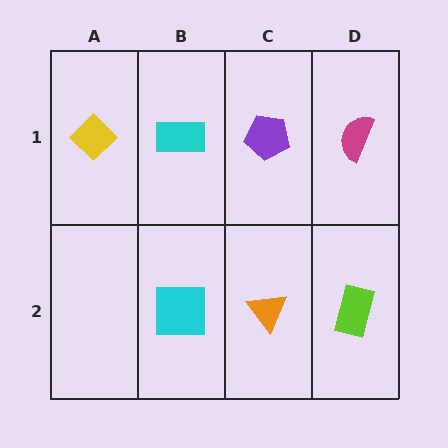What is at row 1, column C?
A purple pentagon.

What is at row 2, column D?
A lime rectangle.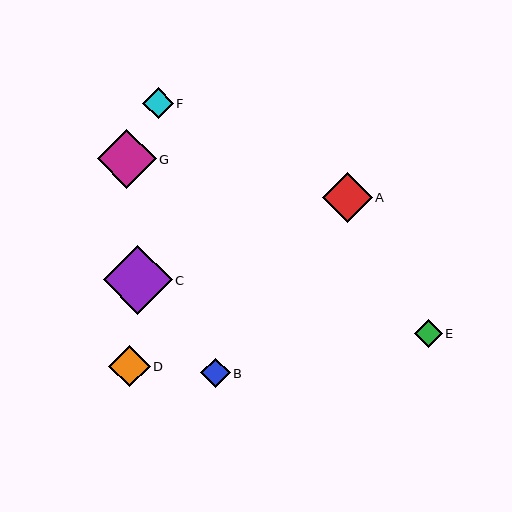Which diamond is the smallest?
Diamond E is the smallest with a size of approximately 28 pixels.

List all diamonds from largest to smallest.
From largest to smallest: C, G, A, D, F, B, E.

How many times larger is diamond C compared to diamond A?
Diamond C is approximately 1.4 times the size of diamond A.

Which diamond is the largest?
Diamond C is the largest with a size of approximately 69 pixels.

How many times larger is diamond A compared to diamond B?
Diamond A is approximately 1.7 times the size of diamond B.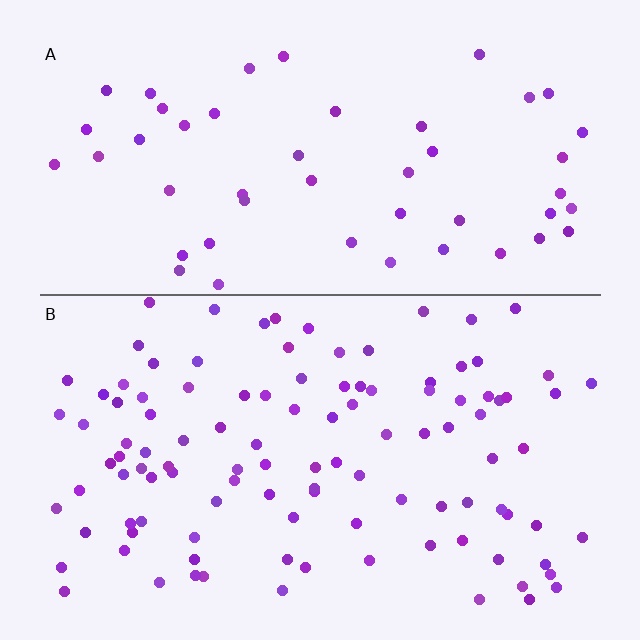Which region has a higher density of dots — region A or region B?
B (the bottom).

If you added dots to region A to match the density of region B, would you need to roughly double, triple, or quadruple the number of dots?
Approximately double.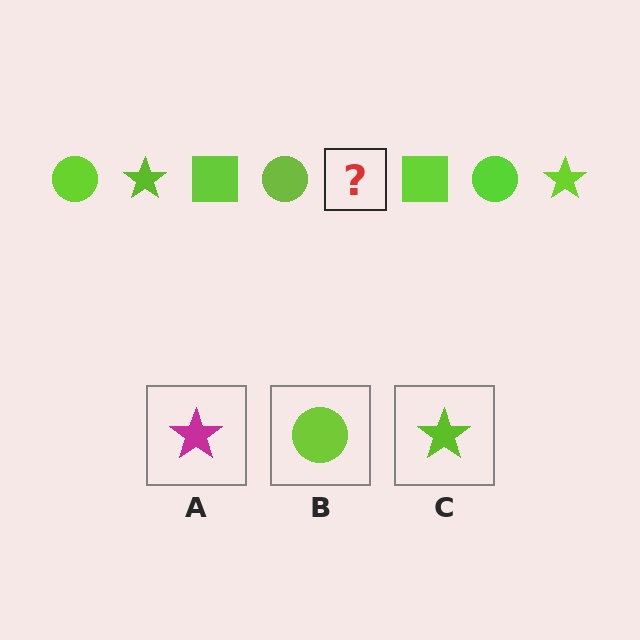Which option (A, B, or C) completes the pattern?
C.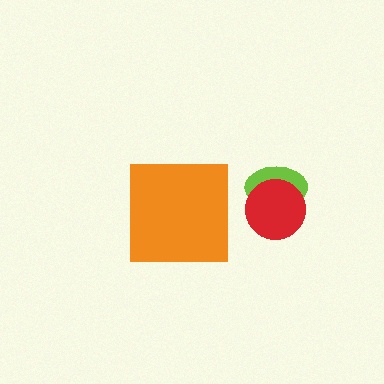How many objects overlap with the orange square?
0 objects overlap with the orange square.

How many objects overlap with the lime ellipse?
1 object overlaps with the lime ellipse.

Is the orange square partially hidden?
No, no other shape covers it.